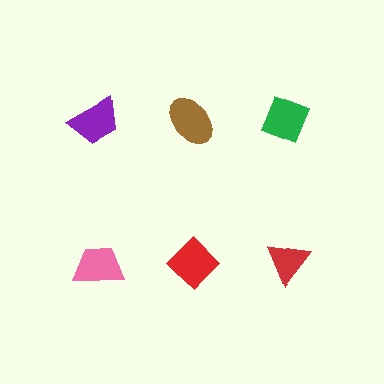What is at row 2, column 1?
A pink trapezoid.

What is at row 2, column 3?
A red triangle.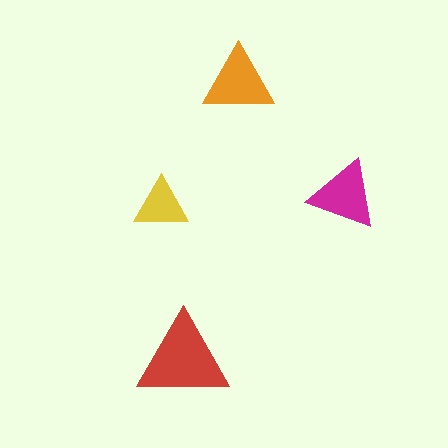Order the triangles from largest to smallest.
the red one, the orange one, the magenta one, the yellow one.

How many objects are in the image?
There are 4 objects in the image.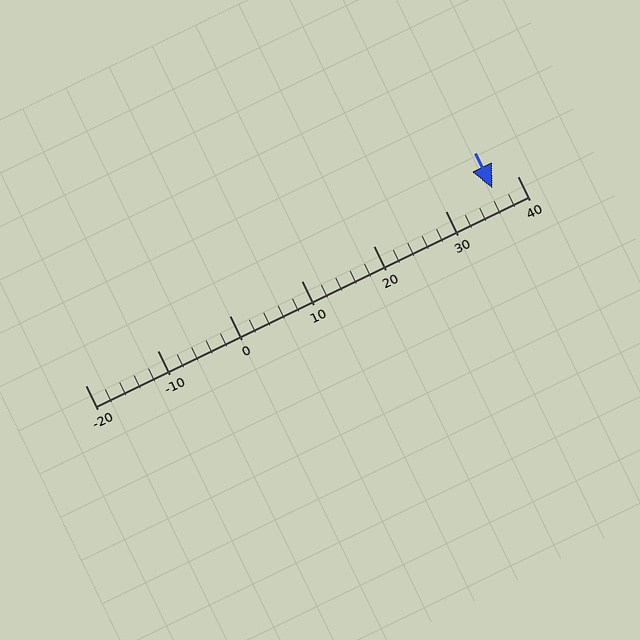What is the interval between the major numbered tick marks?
The major tick marks are spaced 10 units apart.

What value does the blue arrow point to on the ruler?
The blue arrow points to approximately 37.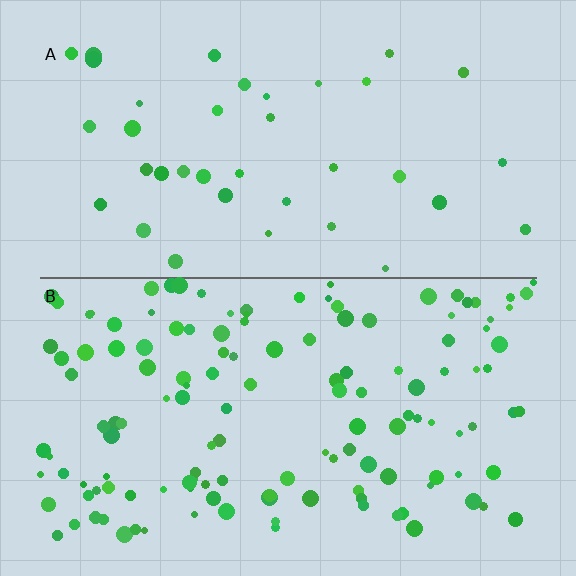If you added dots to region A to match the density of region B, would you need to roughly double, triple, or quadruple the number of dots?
Approximately quadruple.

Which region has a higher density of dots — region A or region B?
B (the bottom).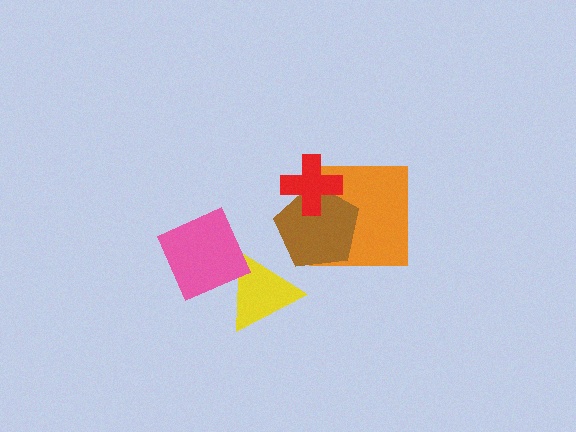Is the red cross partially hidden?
No, no other shape covers it.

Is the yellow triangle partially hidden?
Yes, it is partially covered by another shape.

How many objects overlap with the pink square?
1 object overlaps with the pink square.